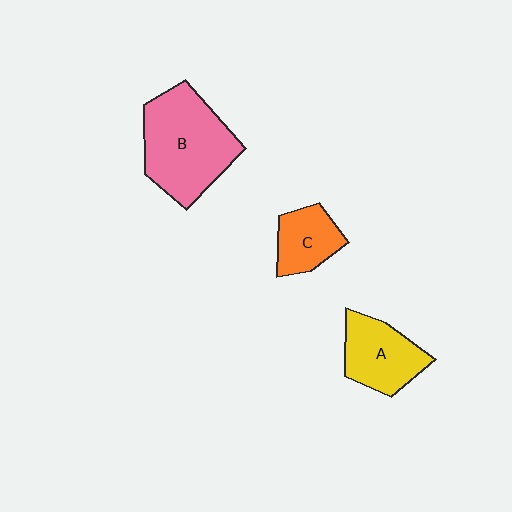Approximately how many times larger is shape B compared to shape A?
Approximately 1.7 times.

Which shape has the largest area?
Shape B (pink).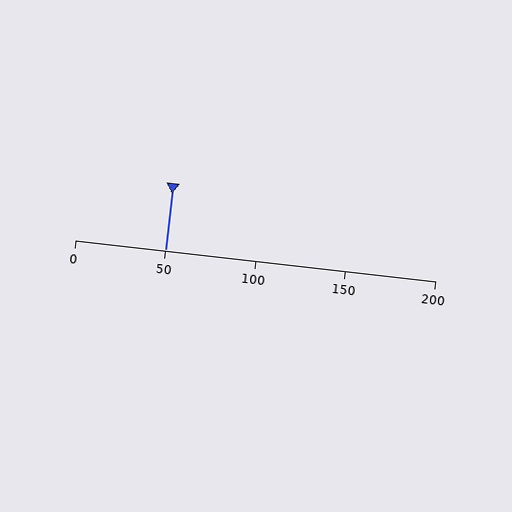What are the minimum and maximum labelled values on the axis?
The axis runs from 0 to 200.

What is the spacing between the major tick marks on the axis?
The major ticks are spaced 50 apart.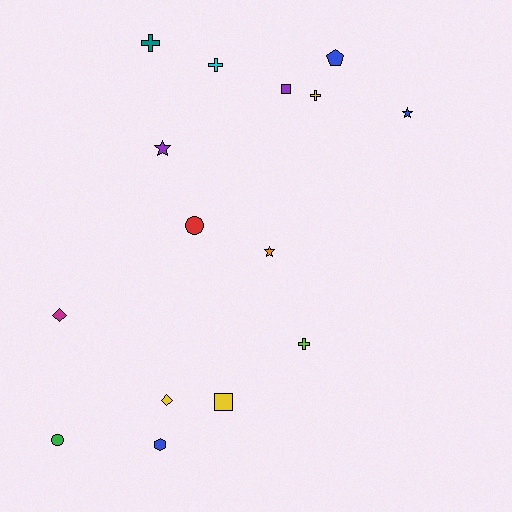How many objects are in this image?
There are 15 objects.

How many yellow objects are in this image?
There are 3 yellow objects.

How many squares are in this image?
There are 2 squares.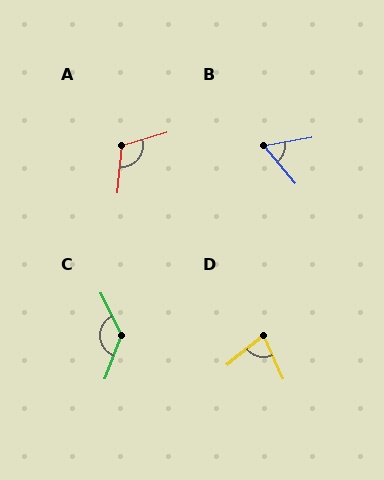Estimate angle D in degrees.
Approximately 75 degrees.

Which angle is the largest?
C, at approximately 134 degrees.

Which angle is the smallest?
B, at approximately 59 degrees.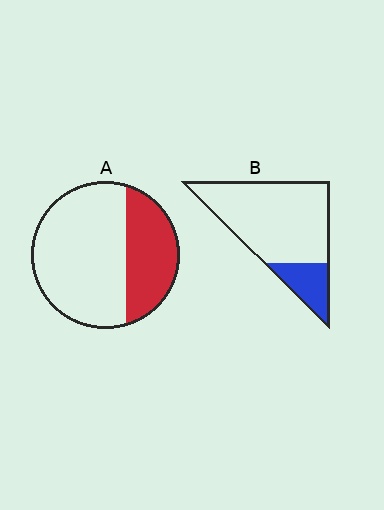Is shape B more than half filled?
No.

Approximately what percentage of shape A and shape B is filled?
A is approximately 35% and B is approximately 20%.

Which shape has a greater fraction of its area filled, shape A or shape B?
Shape A.